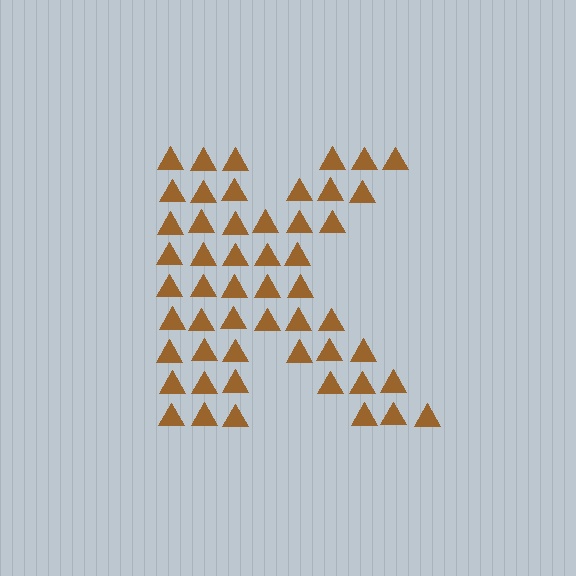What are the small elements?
The small elements are triangles.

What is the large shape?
The large shape is the letter K.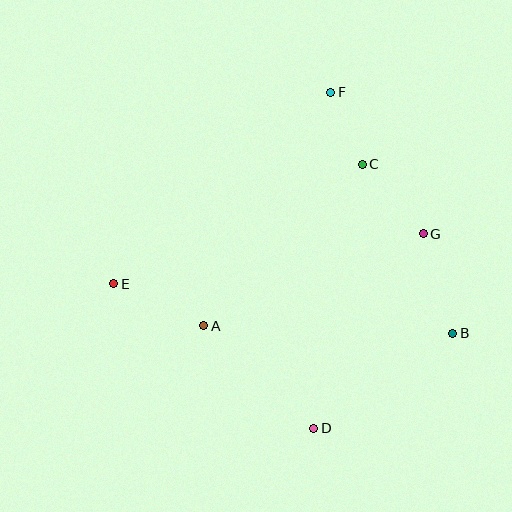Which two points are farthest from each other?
Points B and E are farthest from each other.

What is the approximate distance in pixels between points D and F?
The distance between D and F is approximately 336 pixels.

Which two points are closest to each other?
Points C and F are closest to each other.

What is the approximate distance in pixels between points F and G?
The distance between F and G is approximately 169 pixels.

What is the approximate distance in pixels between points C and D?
The distance between C and D is approximately 268 pixels.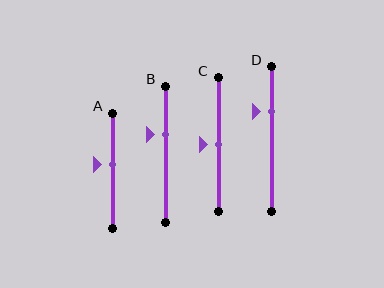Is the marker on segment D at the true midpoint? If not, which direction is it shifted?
No, the marker on segment D is shifted upward by about 19% of the segment length.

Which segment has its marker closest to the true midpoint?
Segment C has its marker closest to the true midpoint.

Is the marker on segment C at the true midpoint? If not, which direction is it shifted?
Yes, the marker on segment C is at the true midpoint.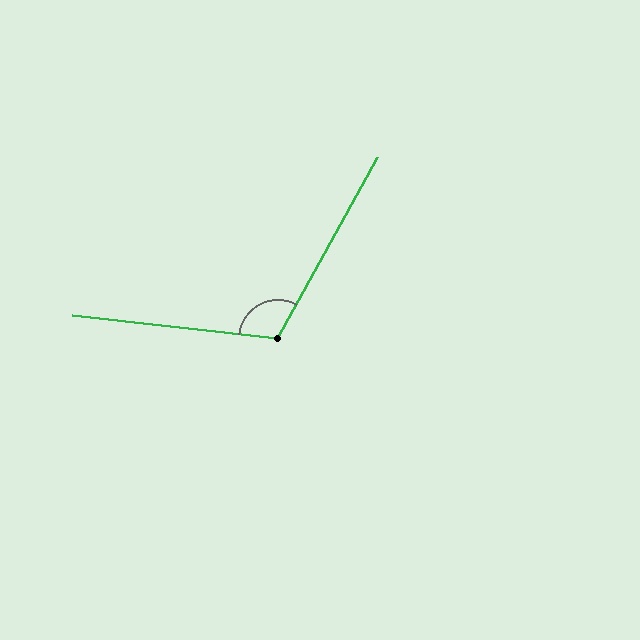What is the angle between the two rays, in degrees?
Approximately 112 degrees.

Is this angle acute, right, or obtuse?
It is obtuse.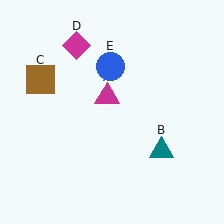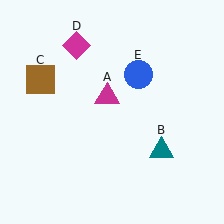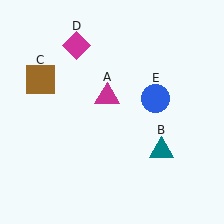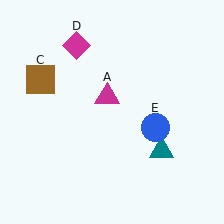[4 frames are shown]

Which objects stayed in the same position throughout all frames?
Magenta triangle (object A) and teal triangle (object B) and brown square (object C) and magenta diamond (object D) remained stationary.